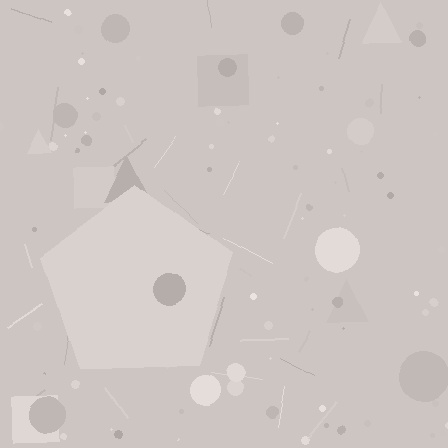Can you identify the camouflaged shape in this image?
The camouflaged shape is a pentagon.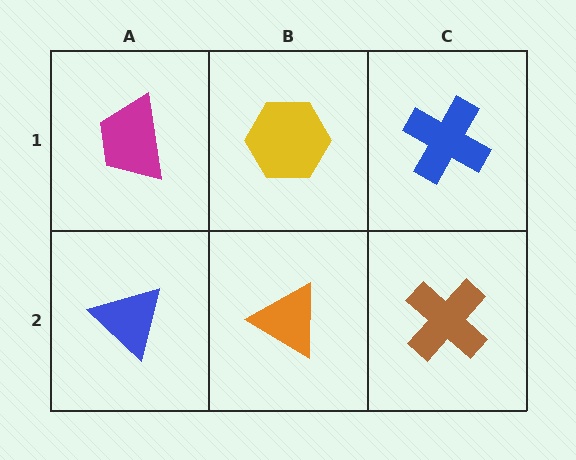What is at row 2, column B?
An orange triangle.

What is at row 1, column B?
A yellow hexagon.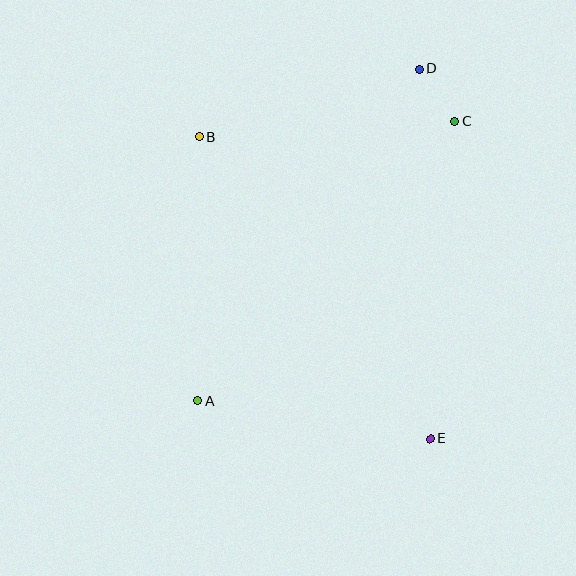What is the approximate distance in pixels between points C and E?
The distance between C and E is approximately 318 pixels.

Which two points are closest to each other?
Points C and D are closest to each other.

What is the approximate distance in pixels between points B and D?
The distance between B and D is approximately 230 pixels.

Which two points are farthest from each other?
Points A and D are farthest from each other.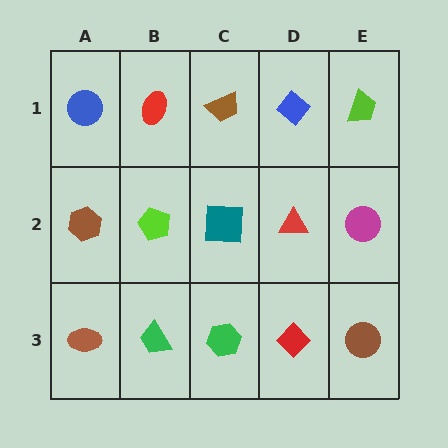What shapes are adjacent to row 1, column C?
A teal square (row 2, column C), a red ellipse (row 1, column B), a blue diamond (row 1, column D).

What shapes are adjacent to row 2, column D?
A blue diamond (row 1, column D), a red diamond (row 3, column D), a teal square (row 2, column C), a magenta circle (row 2, column E).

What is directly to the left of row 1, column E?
A blue diamond.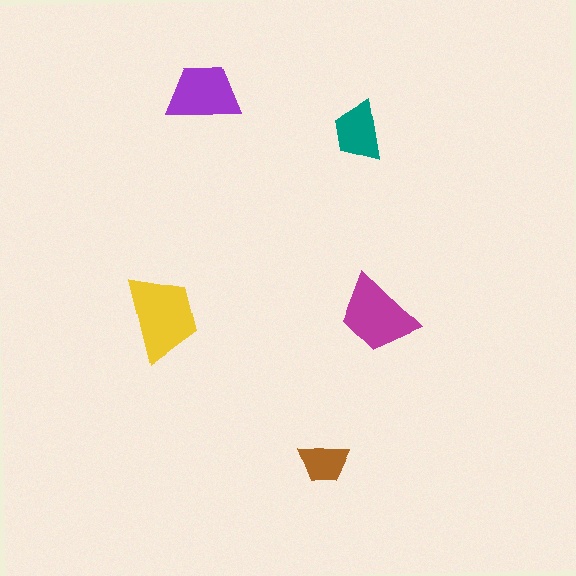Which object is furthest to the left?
The yellow trapezoid is leftmost.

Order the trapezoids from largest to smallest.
the yellow one, the magenta one, the purple one, the teal one, the brown one.